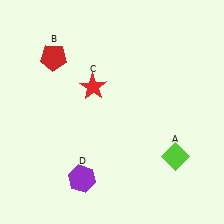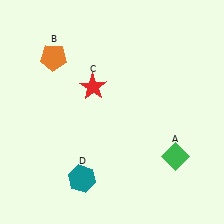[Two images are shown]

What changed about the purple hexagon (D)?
In Image 1, D is purple. In Image 2, it changed to teal.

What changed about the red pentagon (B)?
In Image 1, B is red. In Image 2, it changed to orange.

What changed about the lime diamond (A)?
In Image 1, A is lime. In Image 2, it changed to green.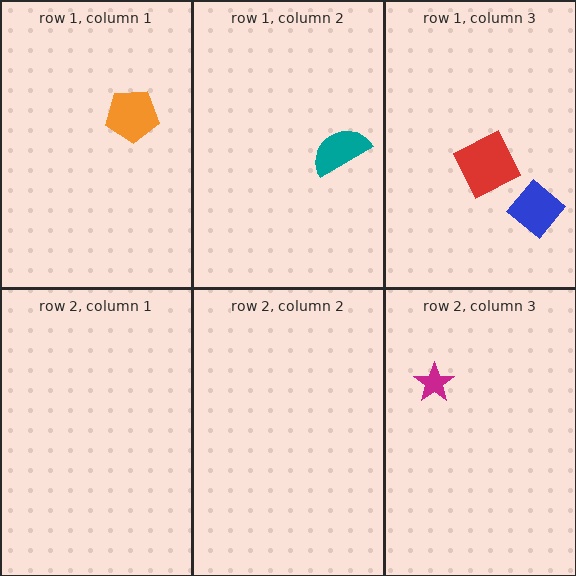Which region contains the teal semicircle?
The row 1, column 2 region.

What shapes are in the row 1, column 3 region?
The red square, the blue diamond.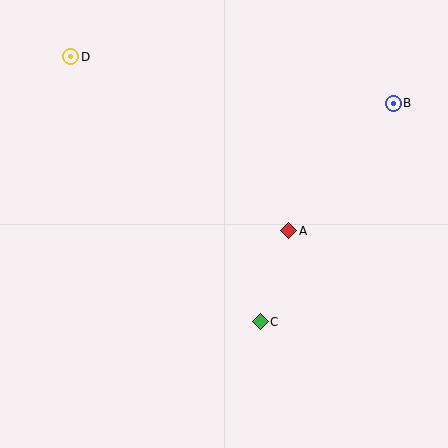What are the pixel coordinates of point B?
Point B is at (393, 103).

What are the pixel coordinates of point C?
Point C is at (260, 322).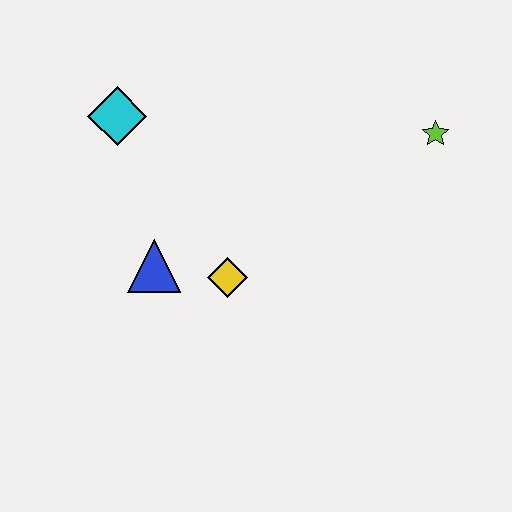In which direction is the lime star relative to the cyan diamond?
The lime star is to the right of the cyan diamond.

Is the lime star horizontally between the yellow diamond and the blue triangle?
No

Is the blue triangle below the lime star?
Yes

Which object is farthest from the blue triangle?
The lime star is farthest from the blue triangle.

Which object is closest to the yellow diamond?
The blue triangle is closest to the yellow diamond.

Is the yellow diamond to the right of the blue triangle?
Yes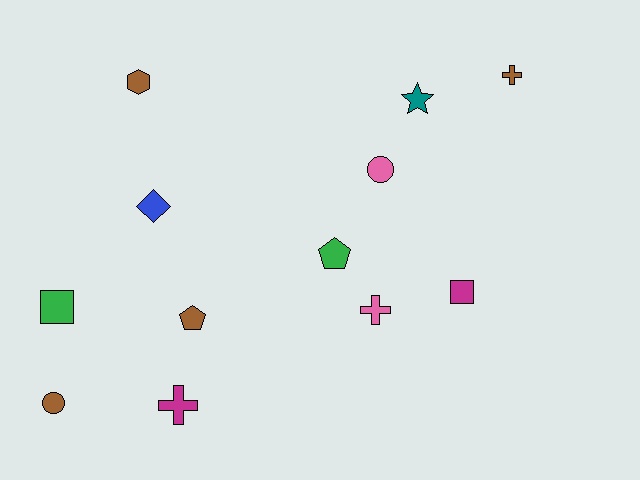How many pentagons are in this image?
There are 2 pentagons.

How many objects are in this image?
There are 12 objects.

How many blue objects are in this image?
There is 1 blue object.